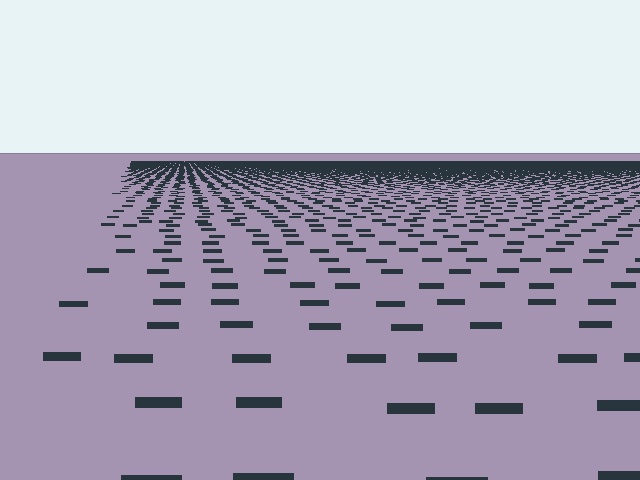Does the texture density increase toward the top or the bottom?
Density increases toward the top.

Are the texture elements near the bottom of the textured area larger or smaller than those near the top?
Larger. Near the bottom, elements are closer to the viewer and appear at a bigger on-screen size.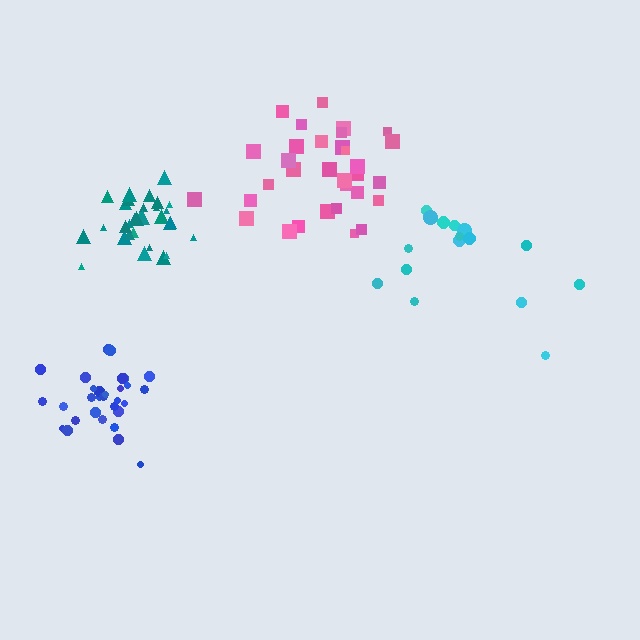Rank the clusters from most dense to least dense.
teal, blue, pink, cyan.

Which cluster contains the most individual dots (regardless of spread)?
Teal (33).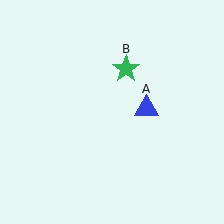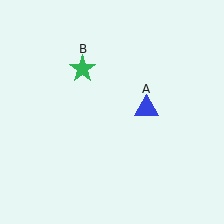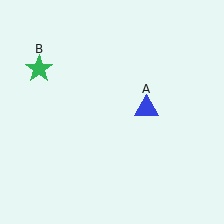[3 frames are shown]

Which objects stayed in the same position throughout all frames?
Blue triangle (object A) remained stationary.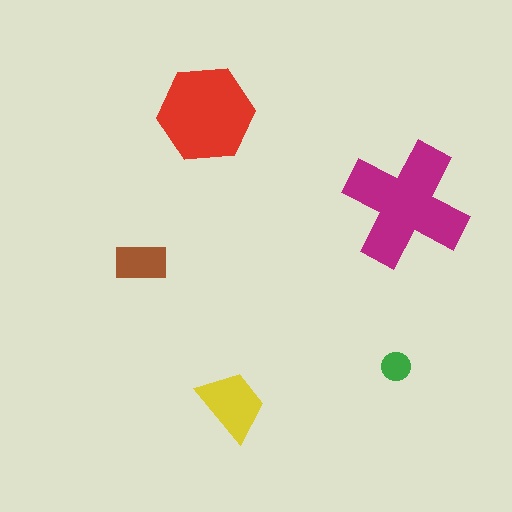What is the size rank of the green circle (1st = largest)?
5th.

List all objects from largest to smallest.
The magenta cross, the red hexagon, the yellow trapezoid, the brown rectangle, the green circle.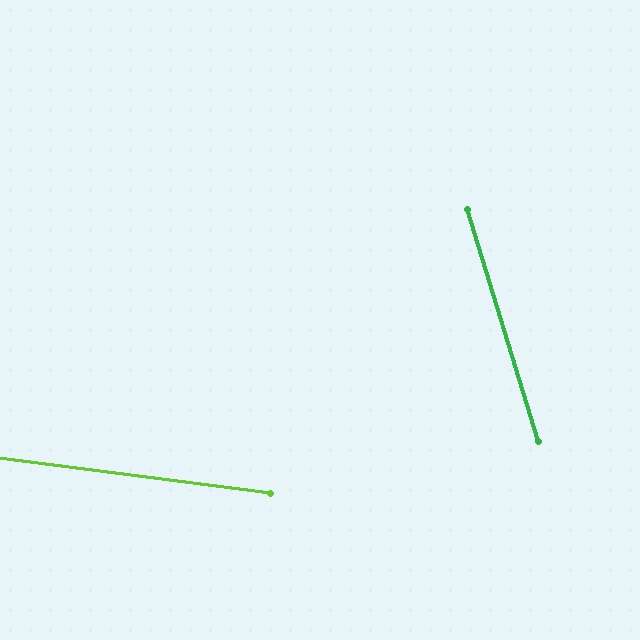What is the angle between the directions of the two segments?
Approximately 65 degrees.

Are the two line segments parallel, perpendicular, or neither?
Neither parallel nor perpendicular — they differ by about 65°.